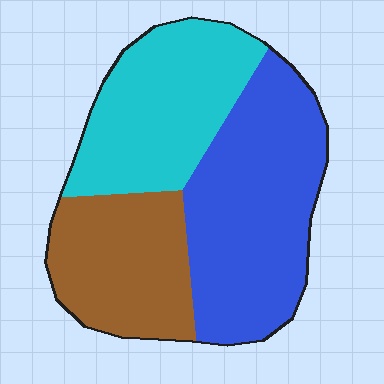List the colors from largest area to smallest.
From largest to smallest: blue, cyan, brown.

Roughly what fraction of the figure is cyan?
Cyan takes up about one third (1/3) of the figure.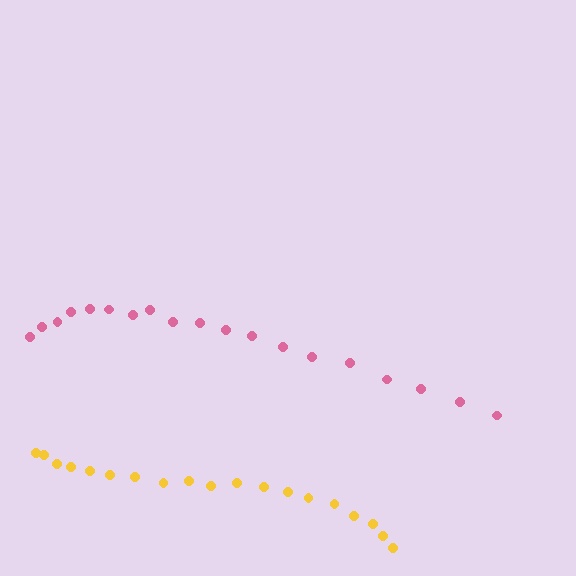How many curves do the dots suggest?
There are 2 distinct paths.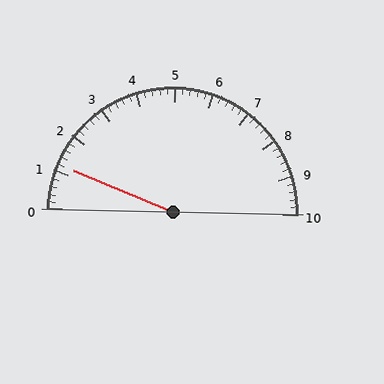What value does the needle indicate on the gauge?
The needle indicates approximately 1.2.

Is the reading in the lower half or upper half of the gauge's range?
The reading is in the lower half of the range (0 to 10).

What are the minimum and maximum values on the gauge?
The gauge ranges from 0 to 10.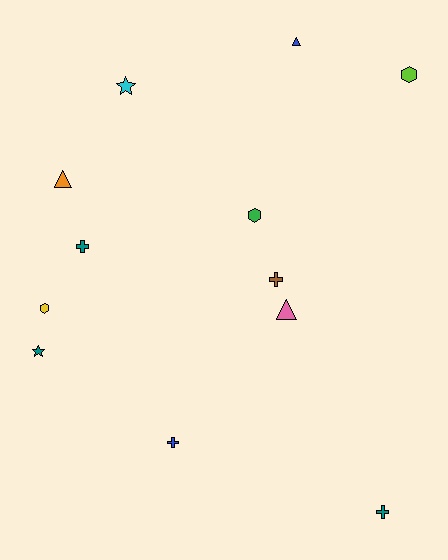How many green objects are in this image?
There is 1 green object.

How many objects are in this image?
There are 12 objects.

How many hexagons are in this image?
There are 3 hexagons.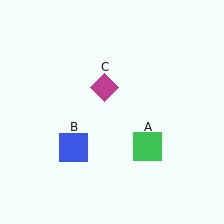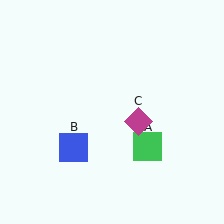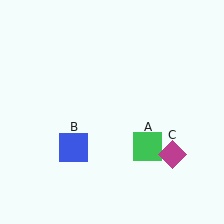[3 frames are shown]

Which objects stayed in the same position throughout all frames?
Green square (object A) and blue square (object B) remained stationary.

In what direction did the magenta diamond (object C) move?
The magenta diamond (object C) moved down and to the right.